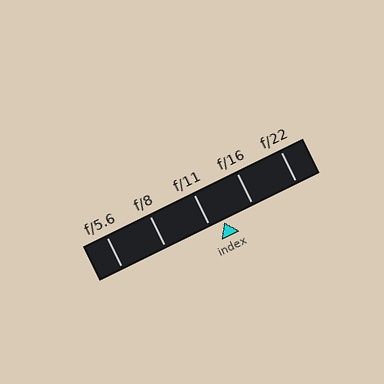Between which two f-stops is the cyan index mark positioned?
The index mark is between f/11 and f/16.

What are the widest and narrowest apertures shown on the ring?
The widest aperture shown is f/5.6 and the narrowest is f/22.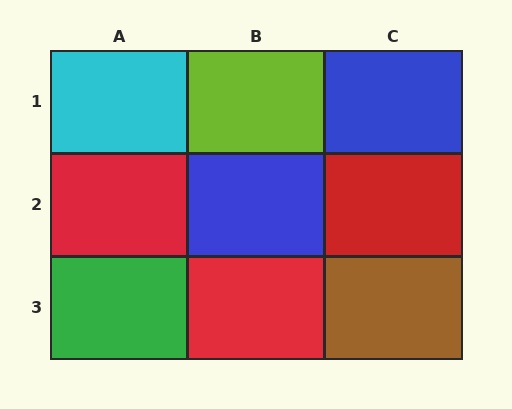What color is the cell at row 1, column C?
Blue.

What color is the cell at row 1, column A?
Cyan.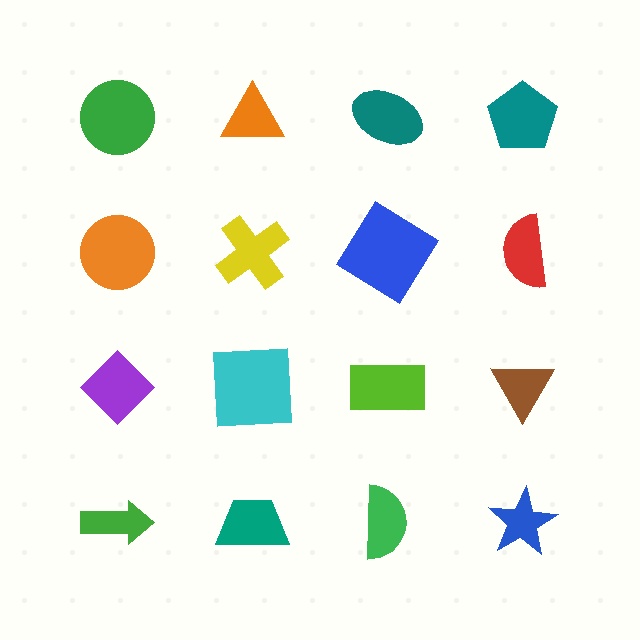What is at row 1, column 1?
A green circle.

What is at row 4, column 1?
A green arrow.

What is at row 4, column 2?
A teal trapezoid.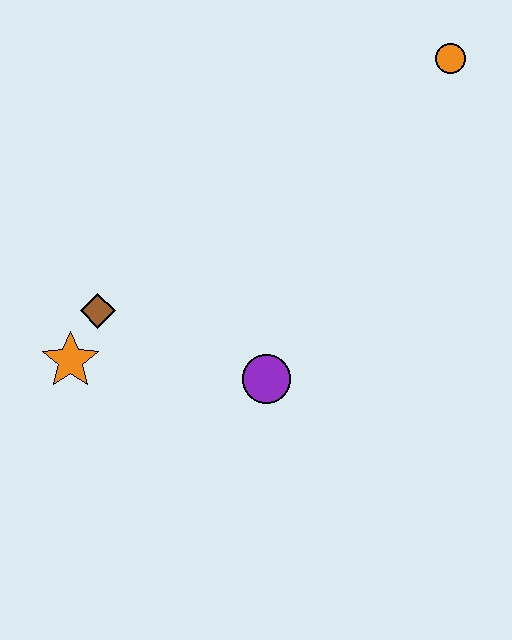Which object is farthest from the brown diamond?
The orange circle is farthest from the brown diamond.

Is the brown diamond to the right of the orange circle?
No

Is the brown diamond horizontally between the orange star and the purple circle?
Yes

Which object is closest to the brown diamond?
The orange star is closest to the brown diamond.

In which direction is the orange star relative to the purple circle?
The orange star is to the left of the purple circle.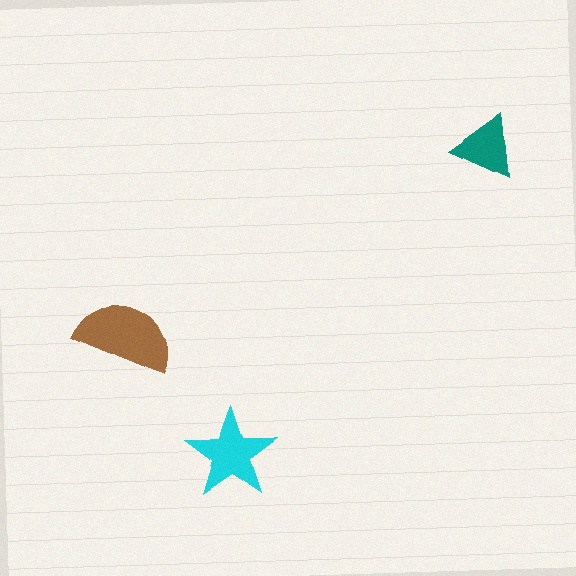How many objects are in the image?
There are 3 objects in the image.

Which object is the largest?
The brown semicircle.